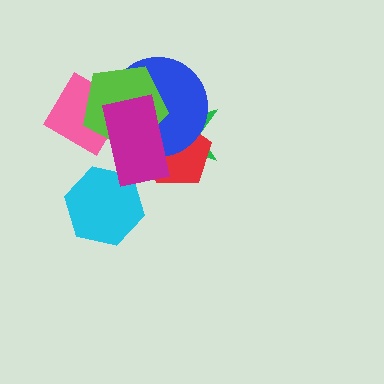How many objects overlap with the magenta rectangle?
6 objects overlap with the magenta rectangle.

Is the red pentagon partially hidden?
Yes, it is partially covered by another shape.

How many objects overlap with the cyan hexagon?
1 object overlaps with the cyan hexagon.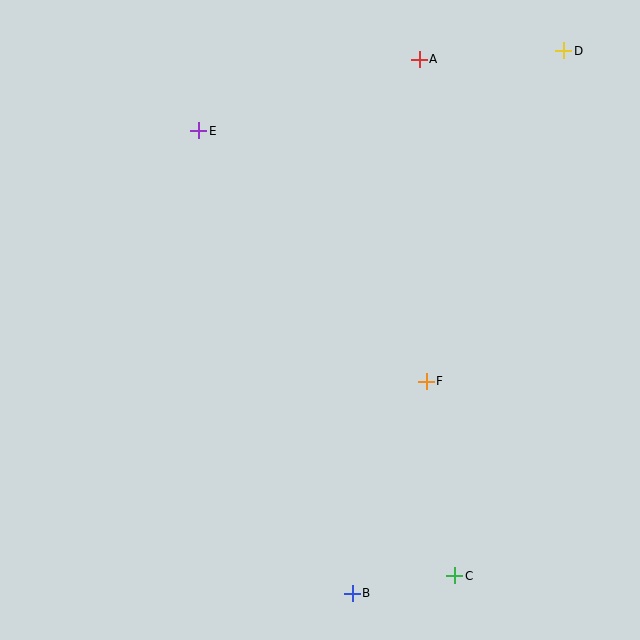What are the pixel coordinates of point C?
Point C is at (455, 576).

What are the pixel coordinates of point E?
Point E is at (199, 131).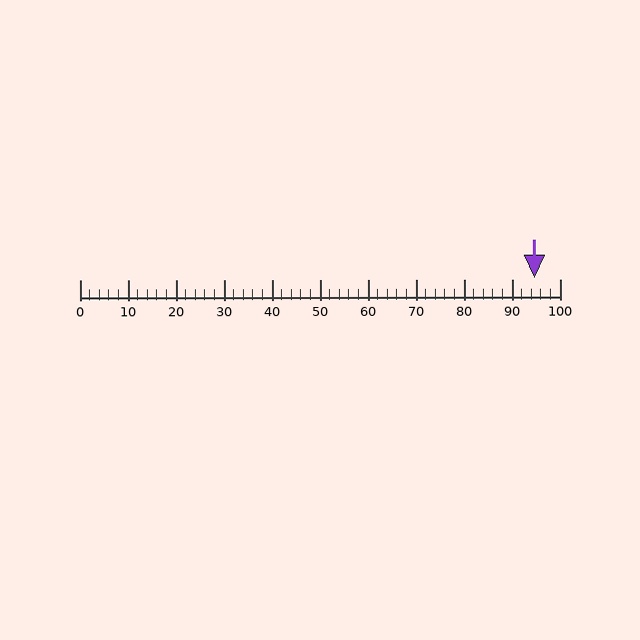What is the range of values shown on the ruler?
The ruler shows values from 0 to 100.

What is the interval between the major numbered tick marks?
The major tick marks are spaced 10 units apart.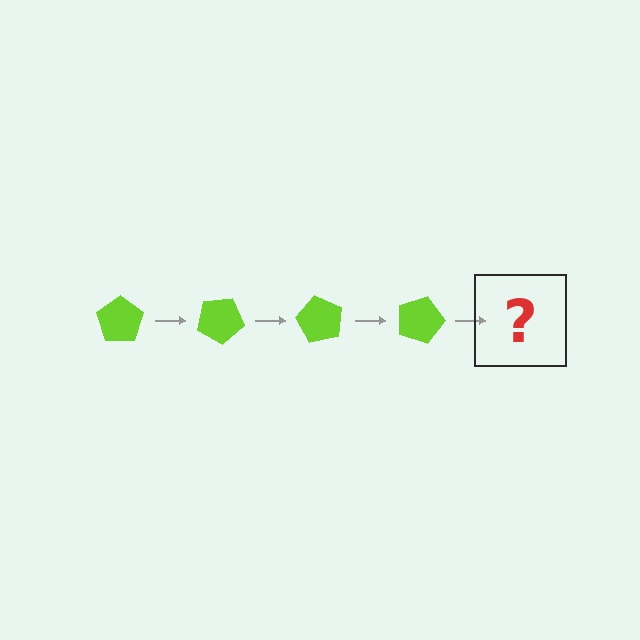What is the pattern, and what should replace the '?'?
The pattern is that the pentagon rotates 30 degrees each step. The '?' should be a lime pentagon rotated 120 degrees.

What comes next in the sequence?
The next element should be a lime pentagon rotated 120 degrees.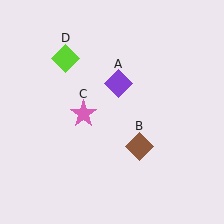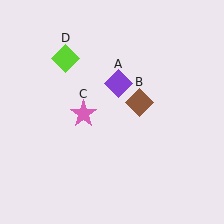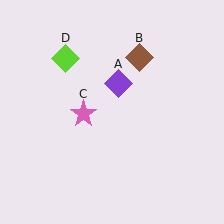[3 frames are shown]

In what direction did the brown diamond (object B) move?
The brown diamond (object B) moved up.